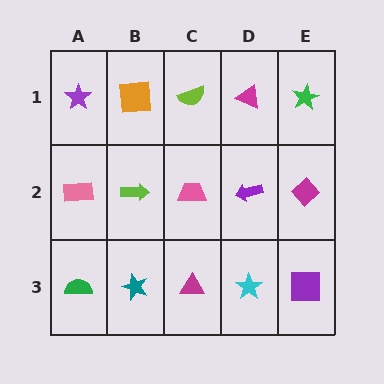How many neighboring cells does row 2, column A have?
3.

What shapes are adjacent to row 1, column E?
A magenta diamond (row 2, column E), a magenta triangle (row 1, column D).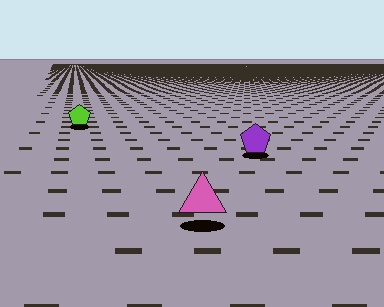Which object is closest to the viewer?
The pink triangle is closest. The texture marks near it are larger and more spread out.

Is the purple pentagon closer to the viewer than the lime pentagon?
Yes. The purple pentagon is closer — you can tell from the texture gradient: the ground texture is coarser near it.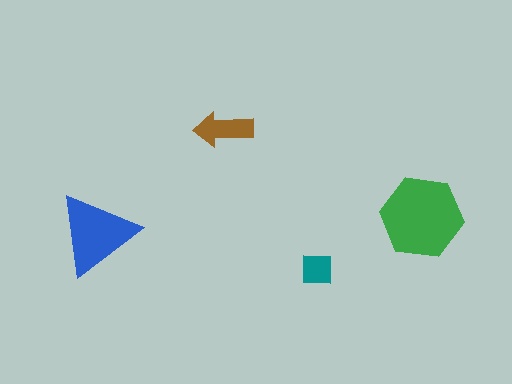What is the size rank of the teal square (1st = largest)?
4th.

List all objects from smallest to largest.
The teal square, the brown arrow, the blue triangle, the green hexagon.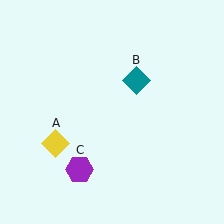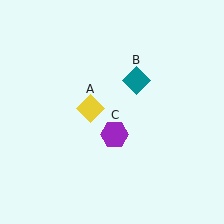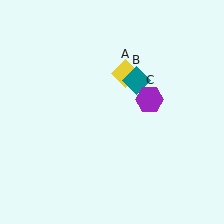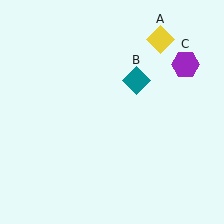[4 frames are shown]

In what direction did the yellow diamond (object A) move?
The yellow diamond (object A) moved up and to the right.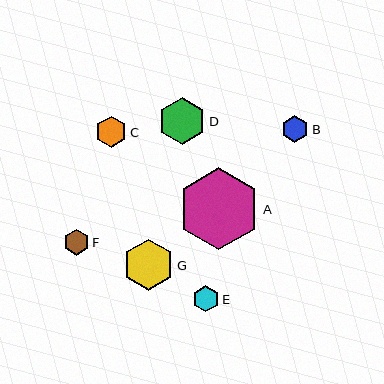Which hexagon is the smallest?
Hexagon F is the smallest with a size of approximately 26 pixels.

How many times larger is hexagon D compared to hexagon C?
Hexagon D is approximately 1.5 times the size of hexagon C.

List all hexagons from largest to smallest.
From largest to smallest: A, G, D, C, B, E, F.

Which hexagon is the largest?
Hexagon A is the largest with a size of approximately 82 pixels.